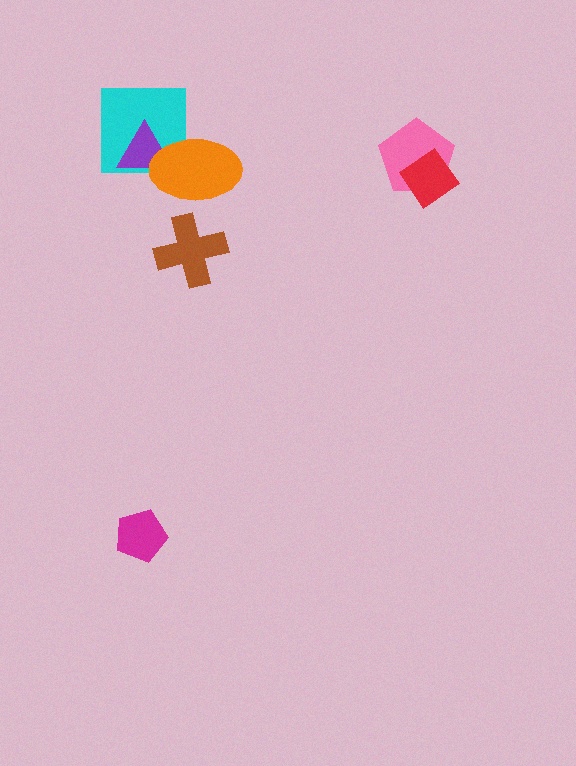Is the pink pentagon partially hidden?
Yes, it is partially covered by another shape.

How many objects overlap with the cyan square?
2 objects overlap with the cyan square.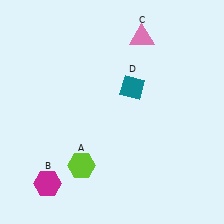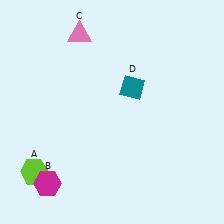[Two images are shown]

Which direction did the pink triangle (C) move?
The pink triangle (C) moved left.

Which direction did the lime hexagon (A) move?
The lime hexagon (A) moved left.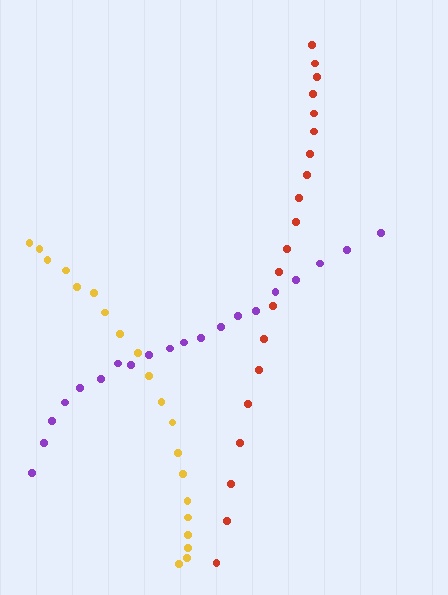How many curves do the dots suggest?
There are 3 distinct paths.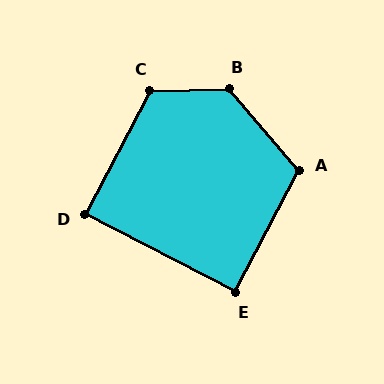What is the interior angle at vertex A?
Approximately 112 degrees (obtuse).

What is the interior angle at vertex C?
Approximately 119 degrees (obtuse).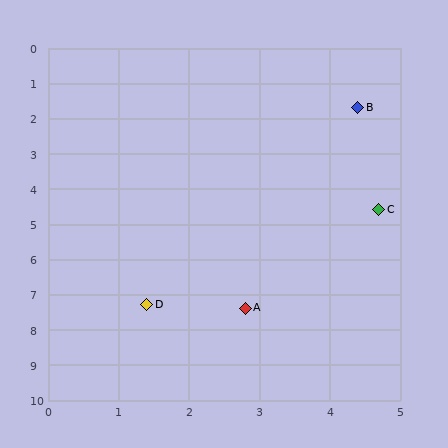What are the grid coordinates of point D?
Point D is at approximately (1.4, 7.3).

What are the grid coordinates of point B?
Point B is at approximately (4.4, 1.7).